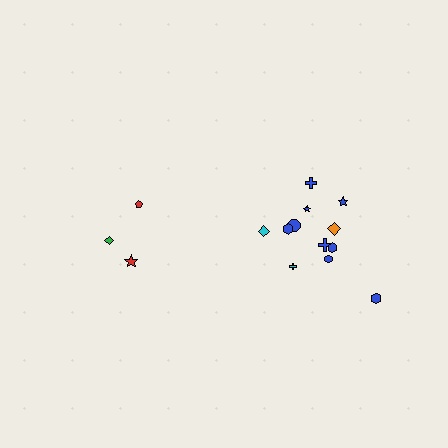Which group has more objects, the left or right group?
The right group.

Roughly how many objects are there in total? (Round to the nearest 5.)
Roughly 15 objects in total.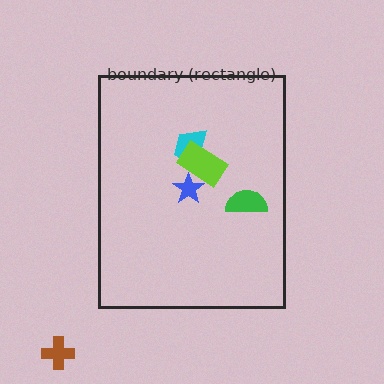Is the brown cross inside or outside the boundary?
Outside.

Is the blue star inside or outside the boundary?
Inside.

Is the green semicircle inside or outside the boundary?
Inside.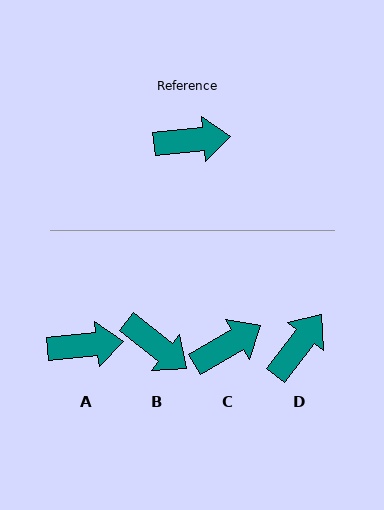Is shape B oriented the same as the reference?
No, it is off by about 44 degrees.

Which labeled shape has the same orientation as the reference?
A.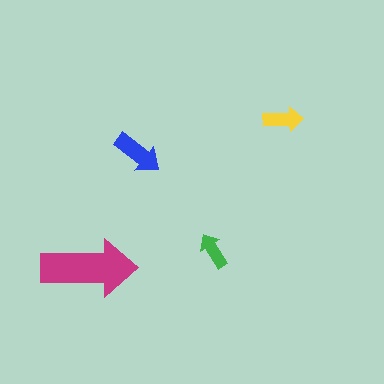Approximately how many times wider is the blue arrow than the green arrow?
About 1.5 times wider.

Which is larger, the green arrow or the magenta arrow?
The magenta one.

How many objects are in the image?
There are 4 objects in the image.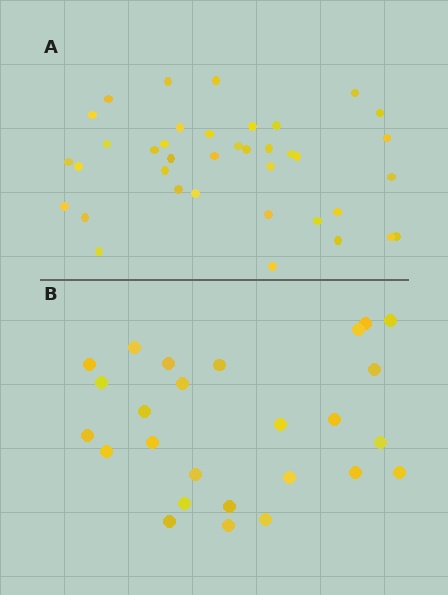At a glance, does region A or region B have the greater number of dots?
Region A (the top region) has more dots.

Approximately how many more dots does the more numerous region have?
Region A has roughly 12 or so more dots than region B.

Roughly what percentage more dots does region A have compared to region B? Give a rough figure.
About 45% more.